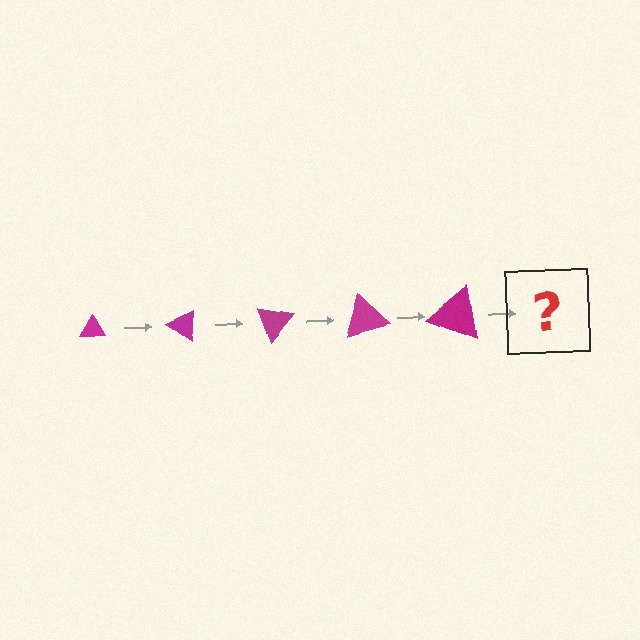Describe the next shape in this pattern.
It should be a triangle, larger than the previous one and rotated 175 degrees from the start.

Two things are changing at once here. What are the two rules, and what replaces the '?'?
The two rules are that the triangle grows larger each step and it rotates 35 degrees each step. The '?' should be a triangle, larger than the previous one and rotated 175 degrees from the start.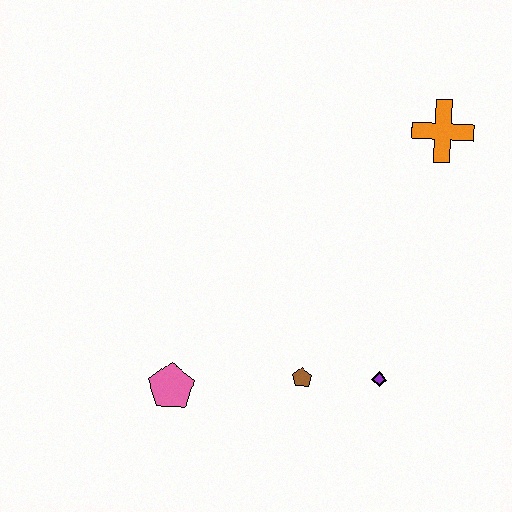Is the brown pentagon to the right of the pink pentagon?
Yes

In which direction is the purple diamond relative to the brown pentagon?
The purple diamond is to the right of the brown pentagon.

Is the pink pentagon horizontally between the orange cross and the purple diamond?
No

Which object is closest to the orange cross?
The purple diamond is closest to the orange cross.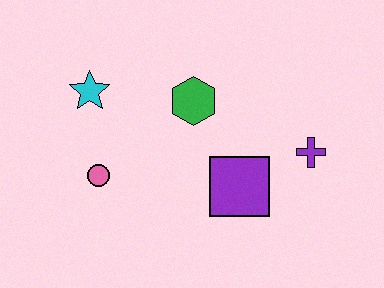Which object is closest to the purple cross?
The purple square is closest to the purple cross.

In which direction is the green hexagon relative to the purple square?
The green hexagon is above the purple square.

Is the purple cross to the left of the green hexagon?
No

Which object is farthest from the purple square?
The cyan star is farthest from the purple square.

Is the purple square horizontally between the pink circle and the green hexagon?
No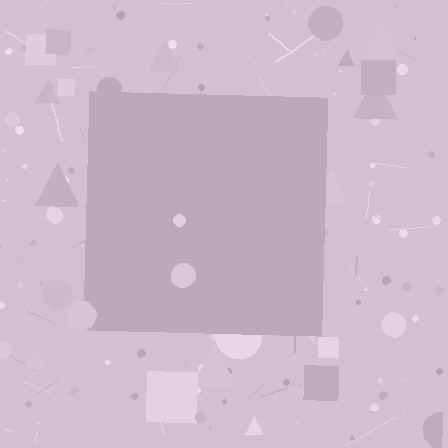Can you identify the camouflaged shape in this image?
The camouflaged shape is a square.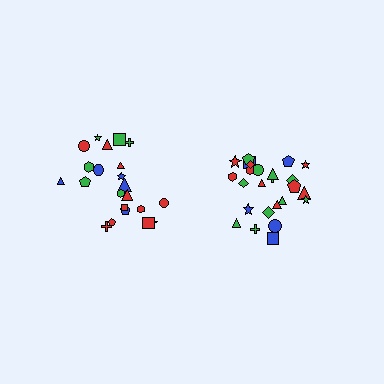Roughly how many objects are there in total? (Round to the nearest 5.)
Roughly 45 objects in total.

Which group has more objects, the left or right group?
The right group.